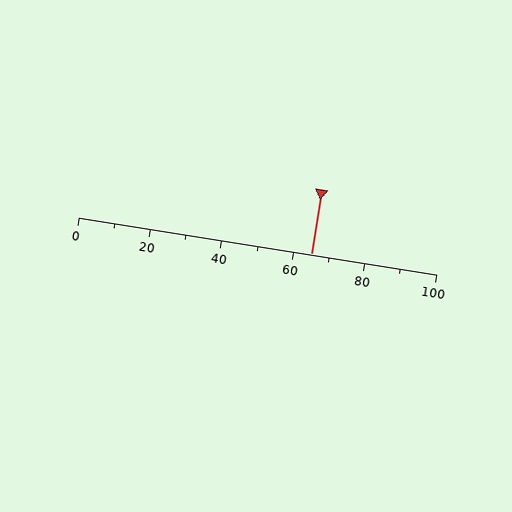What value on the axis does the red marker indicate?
The marker indicates approximately 65.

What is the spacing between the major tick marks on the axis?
The major ticks are spaced 20 apart.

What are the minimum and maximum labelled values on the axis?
The axis runs from 0 to 100.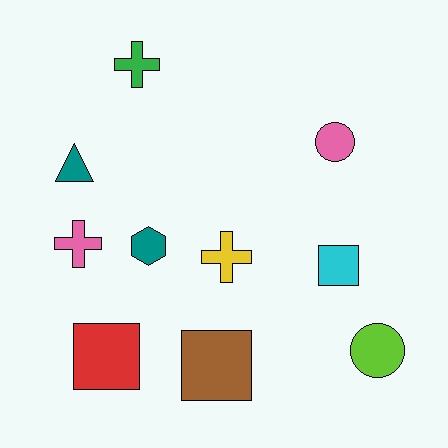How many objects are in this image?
There are 10 objects.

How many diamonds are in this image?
There are no diamonds.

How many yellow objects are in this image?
There is 1 yellow object.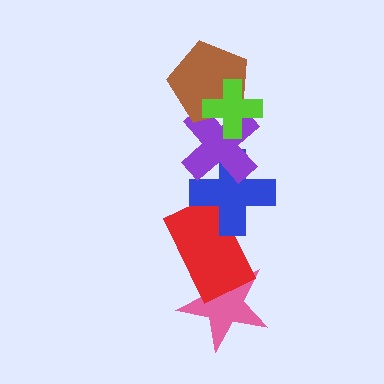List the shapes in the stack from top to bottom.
From top to bottom: the lime cross, the brown pentagon, the purple cross, the blue cross, the red rectangle, the pink star.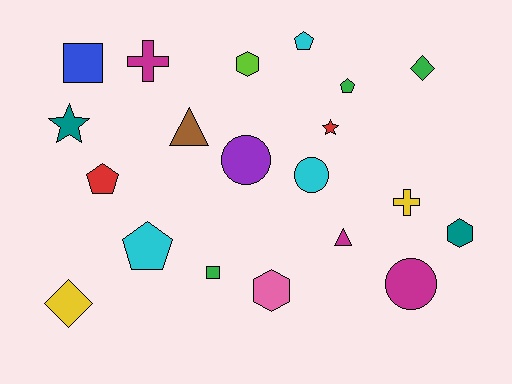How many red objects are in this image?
There are 2 red objects.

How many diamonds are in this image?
There are 2 diamonds.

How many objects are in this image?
There are 20 objects.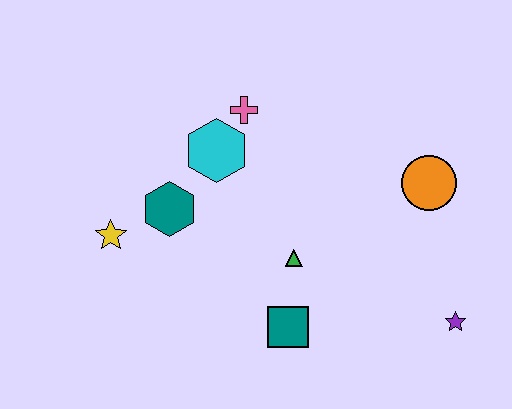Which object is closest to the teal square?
The green triangle is closest to the teal square.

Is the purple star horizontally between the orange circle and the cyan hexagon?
No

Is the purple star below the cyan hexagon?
Yes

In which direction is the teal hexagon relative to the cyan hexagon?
The teal hexagon is below the cyan hexagon.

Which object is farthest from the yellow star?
The purple star is farthest from the yellow star.